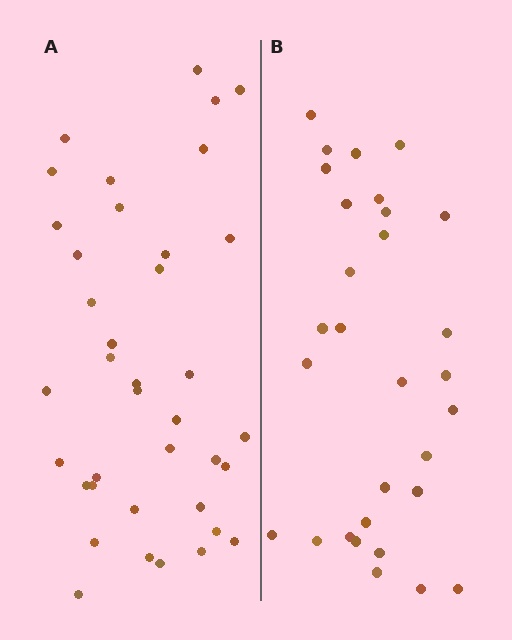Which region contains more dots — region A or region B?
Region A (the left region) has more dots.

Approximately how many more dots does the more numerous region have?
Region A has roughly 8 or so more dots than region B.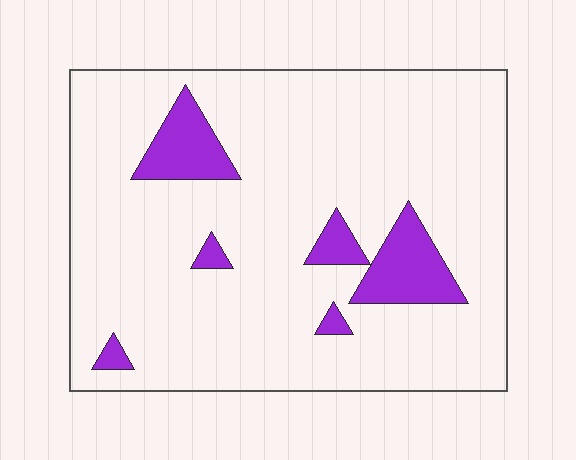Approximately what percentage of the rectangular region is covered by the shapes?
Approximately 10%.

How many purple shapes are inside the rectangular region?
6.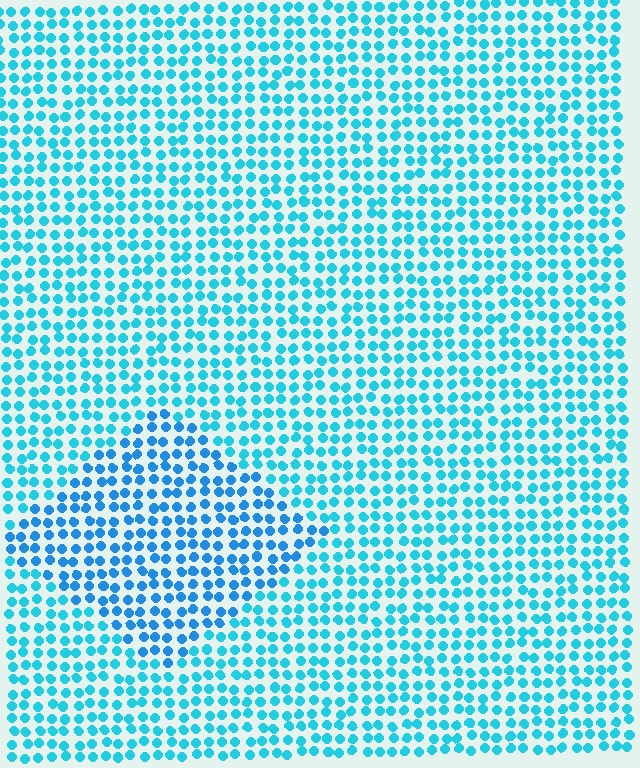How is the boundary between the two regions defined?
The boundary is defined purely by a slight shift in hue (about 20 degrees). Spacing, size, and orientation are identical on both sides.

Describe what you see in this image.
The image is filled with small cyan elements in a uniform arrangement. A diamond-shaped region is visible where the elements are tinted to a slightly different hue, forming a subtle color boundary.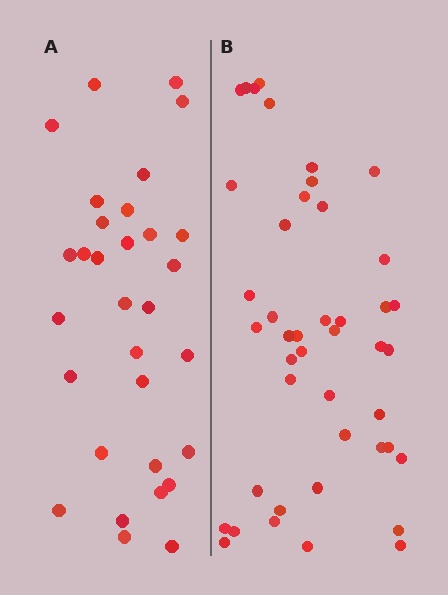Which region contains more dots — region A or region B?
Region B (the right region) has more dots.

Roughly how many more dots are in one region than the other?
Region B has approximately 15 more dots than region A.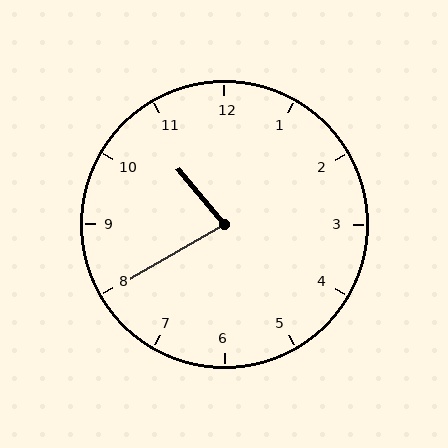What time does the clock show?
10:40.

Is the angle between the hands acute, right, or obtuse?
It is acute.